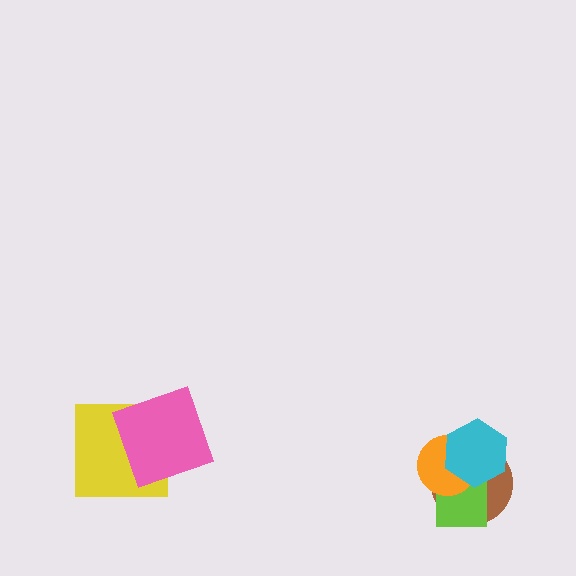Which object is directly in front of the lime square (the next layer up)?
The orange circle is directly in front of the lime square.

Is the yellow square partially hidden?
Yes, it is partially covered by another shape.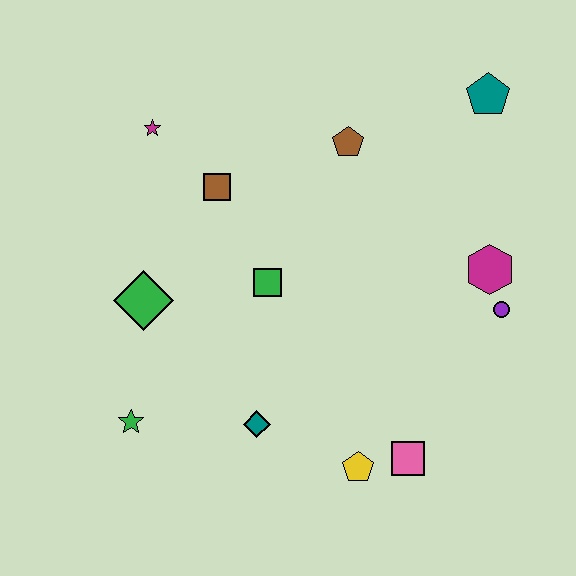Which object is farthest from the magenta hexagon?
The green star is farthest from the magenta hexagon.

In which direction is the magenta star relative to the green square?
The magenta star is above the green square.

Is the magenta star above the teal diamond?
Yes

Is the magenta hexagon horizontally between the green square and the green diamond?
No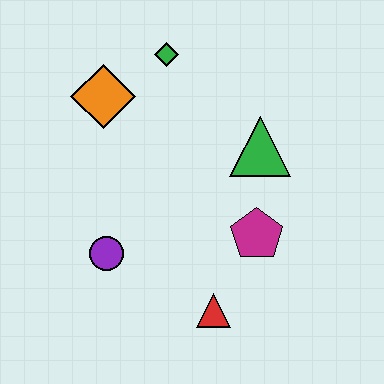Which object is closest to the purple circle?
The red triangle is closest to the purple circle.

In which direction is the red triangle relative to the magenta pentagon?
The red triangle is below the magenta pentagon.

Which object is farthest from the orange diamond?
The red triangle is farthest from the orange diamond.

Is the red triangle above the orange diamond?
No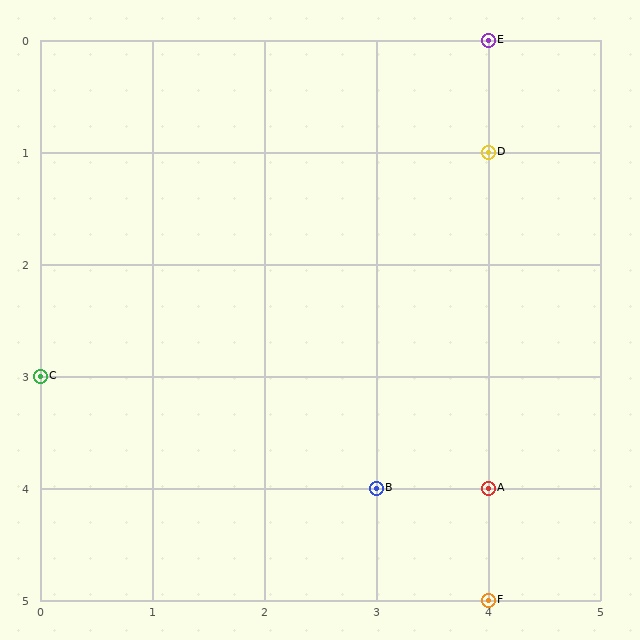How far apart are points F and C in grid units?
Points F and C are 4 columns and 2 rows apart (about 4.5 grid units diagonally).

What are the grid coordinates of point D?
Point D is at grid coordinates (4, 1).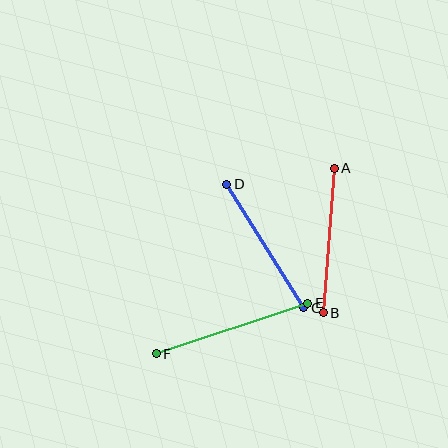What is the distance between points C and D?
The distance is approximately 146 pixels.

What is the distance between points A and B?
The distance is approximately 145 pixels.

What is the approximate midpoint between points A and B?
The midpoint is at approximately (329, 240) pixels.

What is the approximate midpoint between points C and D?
The midpoint is at approximately (265, 246) pixels.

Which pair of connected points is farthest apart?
Points E and F are farthest apart.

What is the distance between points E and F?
The distance is approximately 160 pixels.